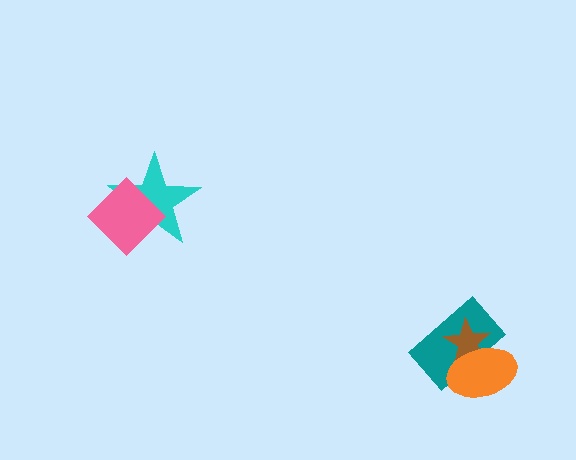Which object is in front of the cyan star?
The pink diamond is in front of the cyan star.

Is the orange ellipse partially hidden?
No, no other shape covers it.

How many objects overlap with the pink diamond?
1 object overlaps with the pink diamond.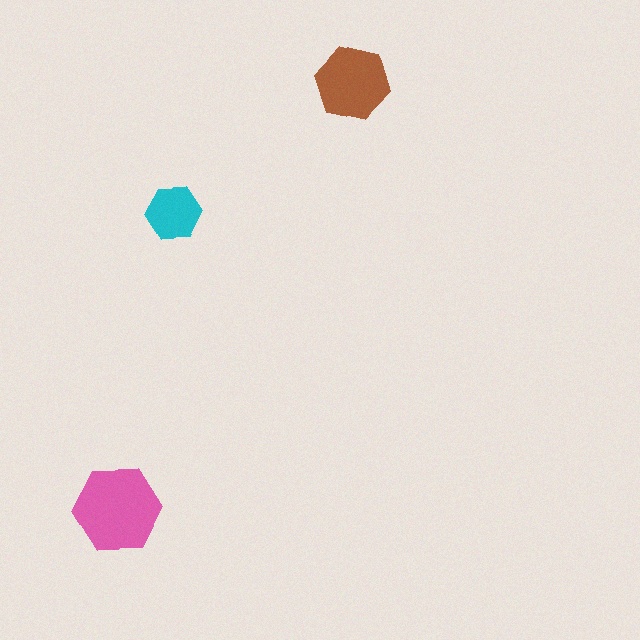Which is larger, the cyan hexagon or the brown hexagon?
The brown one.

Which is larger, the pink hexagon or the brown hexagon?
The pink one.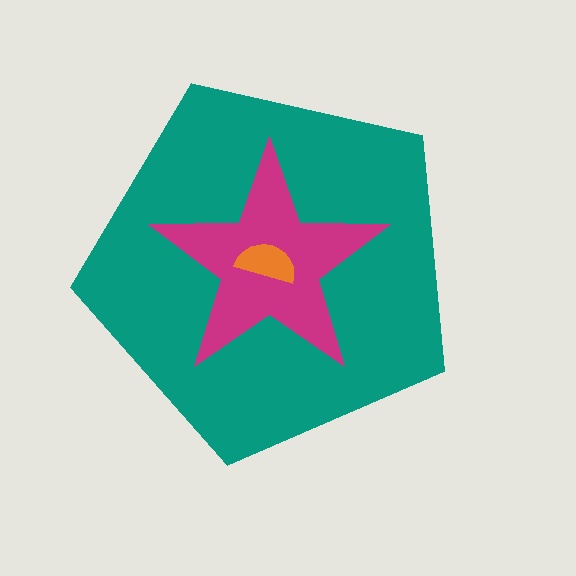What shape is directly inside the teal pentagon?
The magenta star.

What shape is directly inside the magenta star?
The orange semicircle.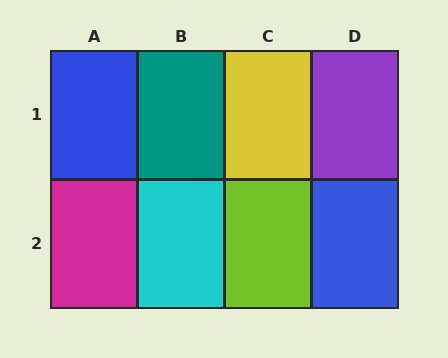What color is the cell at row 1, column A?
Blue.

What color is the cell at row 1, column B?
Teal.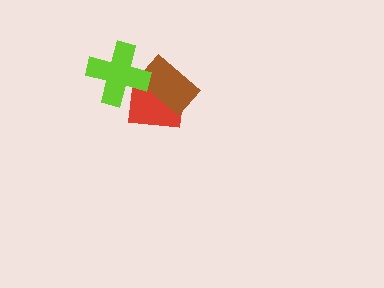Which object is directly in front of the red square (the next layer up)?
The brown rectangle is directly in front of the red square.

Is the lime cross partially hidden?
No, no other shape covers it.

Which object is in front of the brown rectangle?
The lime cross is in front of the brown rectangle.